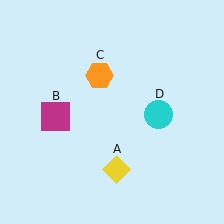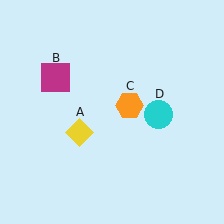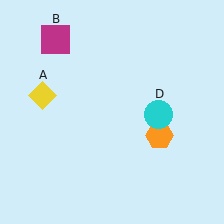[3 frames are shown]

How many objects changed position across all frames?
3 objects changed position: yellow diamond (object A), magenta square (object B), orange hexagon (object C).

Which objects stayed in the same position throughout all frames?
Cyan circle (object D) remained stationary.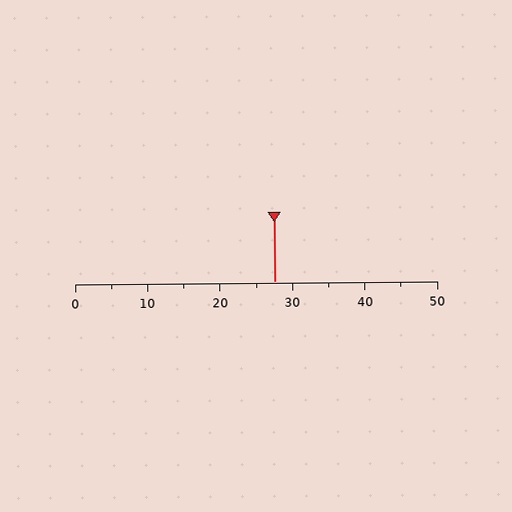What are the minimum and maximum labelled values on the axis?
The axis runs from 0 to 50.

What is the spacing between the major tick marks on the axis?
The major ticks are spaced 10 apart.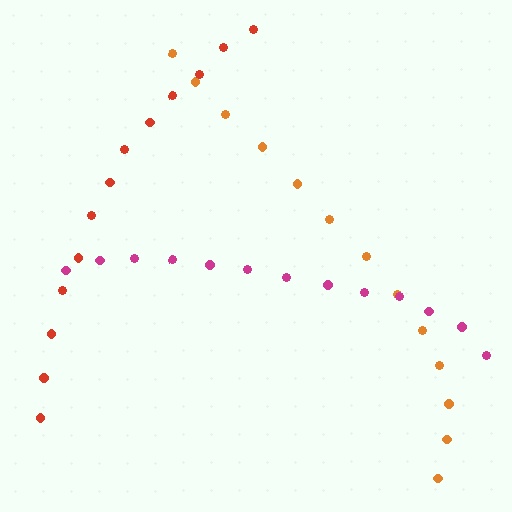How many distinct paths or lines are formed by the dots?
There are 3 distinct paths.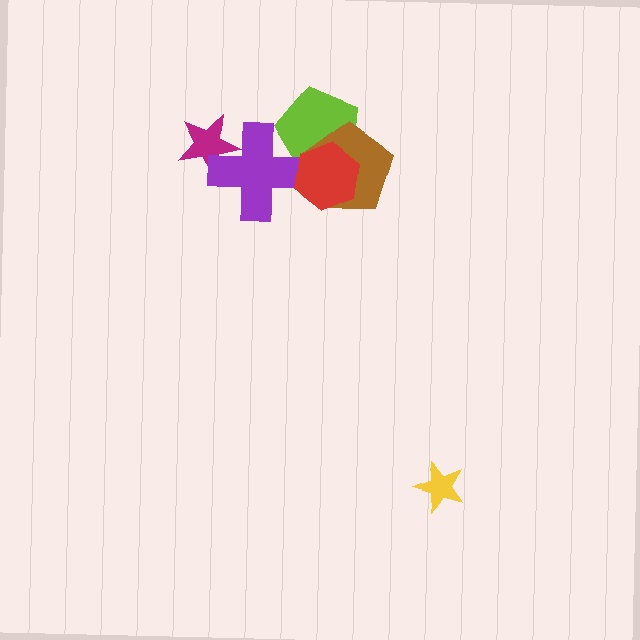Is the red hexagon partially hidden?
No, no other shape covers it.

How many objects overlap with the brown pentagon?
2 objects overlap with the brown pentagon.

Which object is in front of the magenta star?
The purple cross is in front of the magenta star.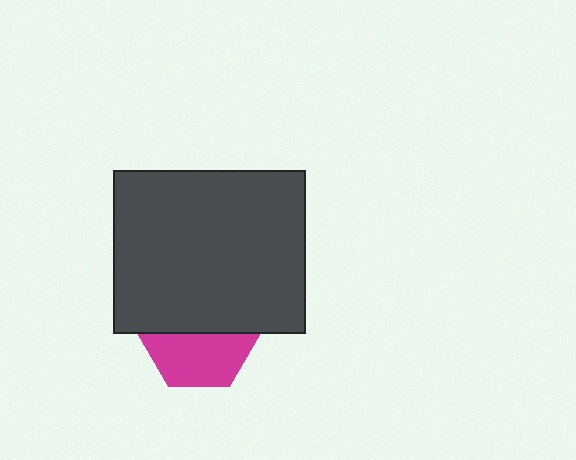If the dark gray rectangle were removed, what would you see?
You would see the complete magenta hexagon.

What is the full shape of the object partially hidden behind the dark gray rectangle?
The partially hidden object is a magenta hexagon.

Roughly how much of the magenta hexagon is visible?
About half of it is visible (roughly 50%).